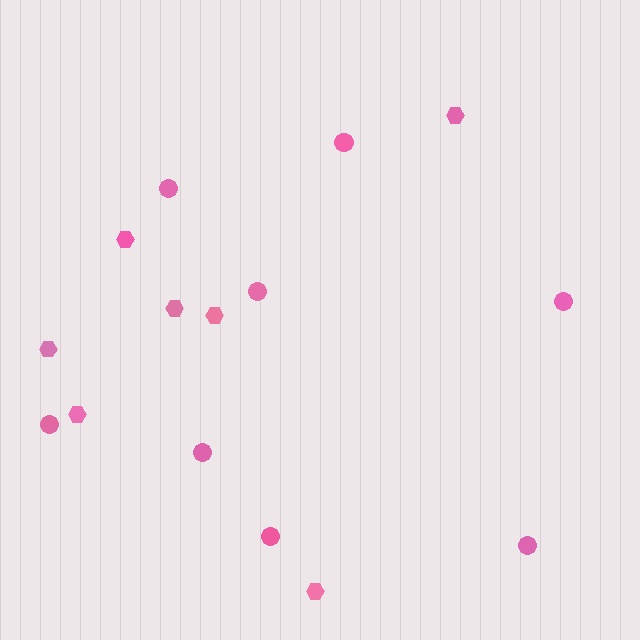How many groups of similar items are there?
There are 2 groups: one group of circles (8) and one group of hexagons (7).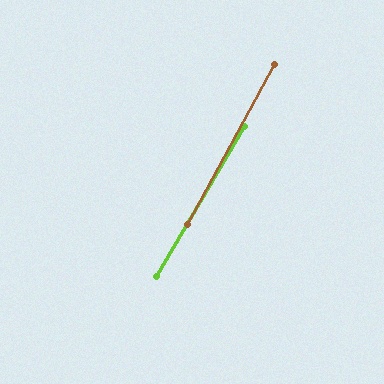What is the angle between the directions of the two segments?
Approximately 2 degrees.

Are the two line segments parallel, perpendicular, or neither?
Parallel — their directions differ by only 1.6°.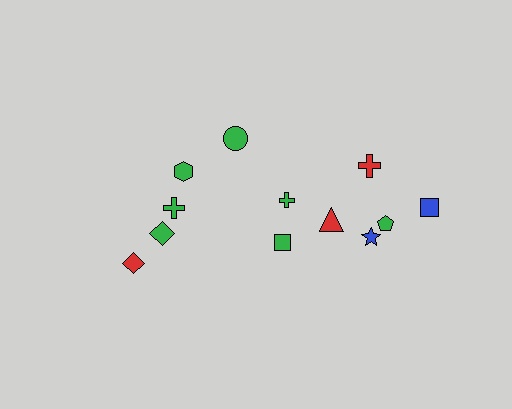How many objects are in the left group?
There are 5 objects.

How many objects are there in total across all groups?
There are 12 objects.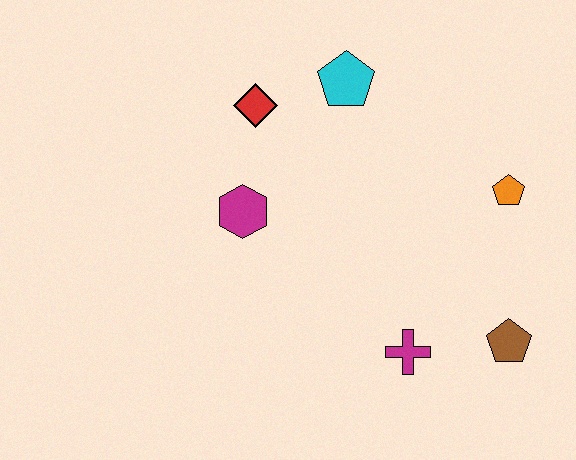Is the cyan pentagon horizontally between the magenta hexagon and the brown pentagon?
Yes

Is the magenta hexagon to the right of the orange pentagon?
No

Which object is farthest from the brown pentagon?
The red diamond is farthest from the brown pentagon.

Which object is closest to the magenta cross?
The brown pentagon is closest to the magenta cross.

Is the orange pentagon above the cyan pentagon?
No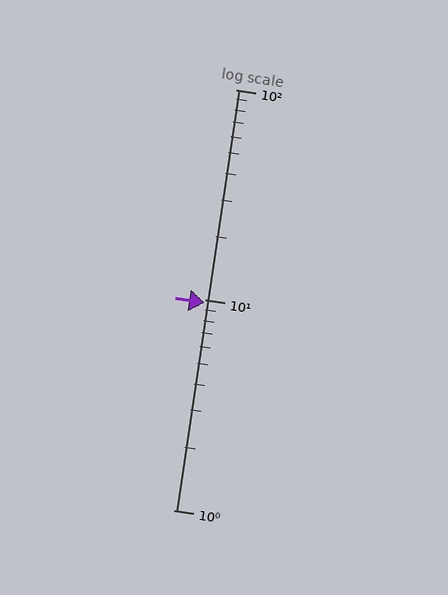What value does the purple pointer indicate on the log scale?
The pointer indicates approximately 9.7.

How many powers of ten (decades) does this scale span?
The scale spans 2 decades, from 1 to 100.